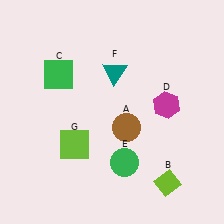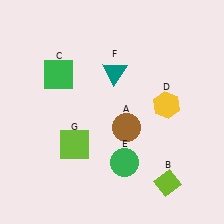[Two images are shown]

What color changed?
The hexagon (D) changed from magenta in Image 1 to yellow in Image 2.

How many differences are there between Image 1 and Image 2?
There is 1 difference between the two images.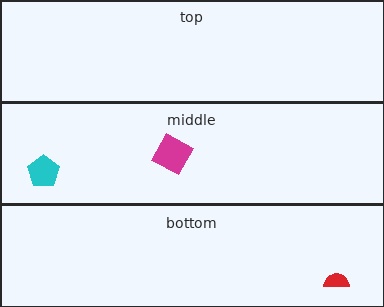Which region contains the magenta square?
The middle region.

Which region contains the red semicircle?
The bottom region.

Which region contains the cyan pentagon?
The middle region.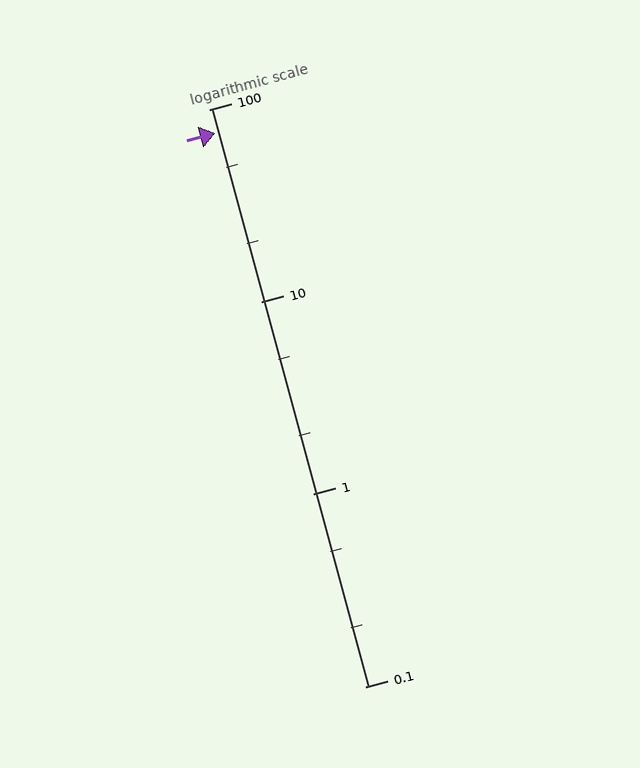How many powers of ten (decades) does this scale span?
The scale spans 3 decades, from 0.1 to 100.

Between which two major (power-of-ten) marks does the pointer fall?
The pointer is between 10 and 100.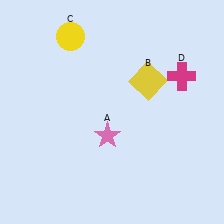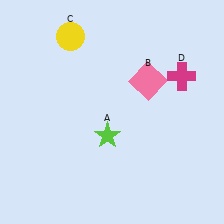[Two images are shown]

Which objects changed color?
A changed from pink to lime. B changed from yellow to pink.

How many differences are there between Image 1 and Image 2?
There are 2 differences between the two images.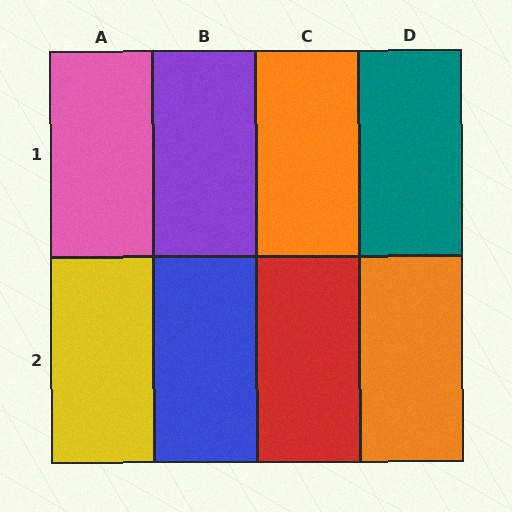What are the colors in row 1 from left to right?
Pink, purple, orange, teal.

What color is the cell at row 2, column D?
Orange.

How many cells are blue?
1 cell is blue.